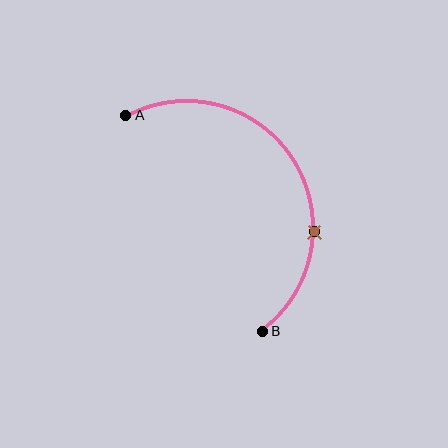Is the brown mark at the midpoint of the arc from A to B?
No. The brown mark lies on the arc but is closer to endpoint B. The arc midpoint would be at the point on the curve equidistant along the arc from both A and B.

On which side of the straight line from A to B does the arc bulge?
The arc bulges to the right of the straight line connecting A and B.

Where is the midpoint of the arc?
The arc midpoint is the point on the curve farthest from the straight line joining A and B. It sits to the right of that line.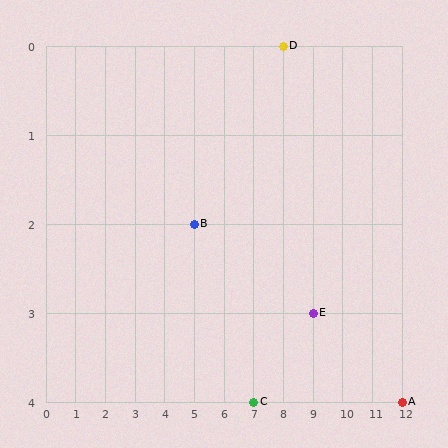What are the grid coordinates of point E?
Point E is at grid coordinates (9, 3).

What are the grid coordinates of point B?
Point B is at grid coordinates (5, 2).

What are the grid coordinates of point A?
Point A is at grid coordinates (12, 4).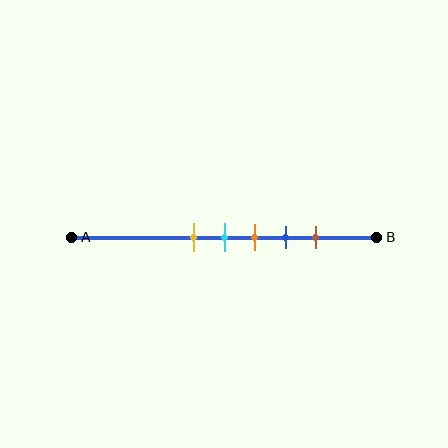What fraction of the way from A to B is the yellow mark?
The yellow mark is approximately 40% (0.4) of the way from A to B.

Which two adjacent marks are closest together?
The yellow and cyan marks are the closest adjacent pair.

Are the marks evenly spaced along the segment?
Yes, the marks are approximately evenly spaced.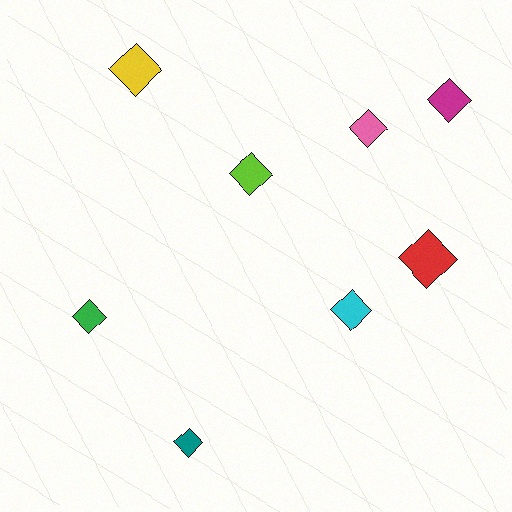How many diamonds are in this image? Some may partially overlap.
There are 8 diamonds.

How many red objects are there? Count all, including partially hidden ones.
There is 1 red object.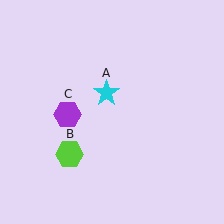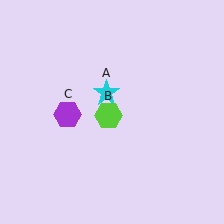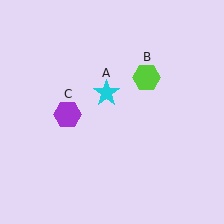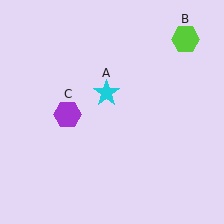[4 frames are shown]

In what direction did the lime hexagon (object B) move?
The lime hexagon (object B) moved up and to the right.